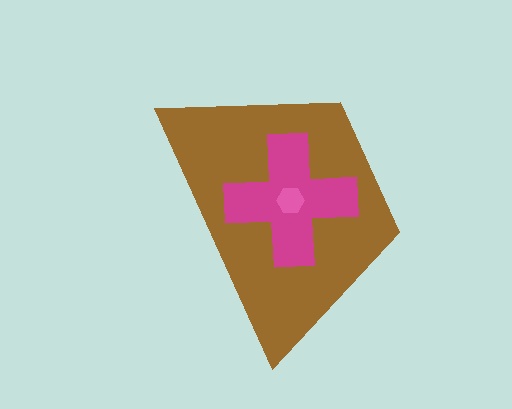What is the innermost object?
The pink hexagon.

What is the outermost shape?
The brown trapezoid.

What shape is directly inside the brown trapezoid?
The magenta cross.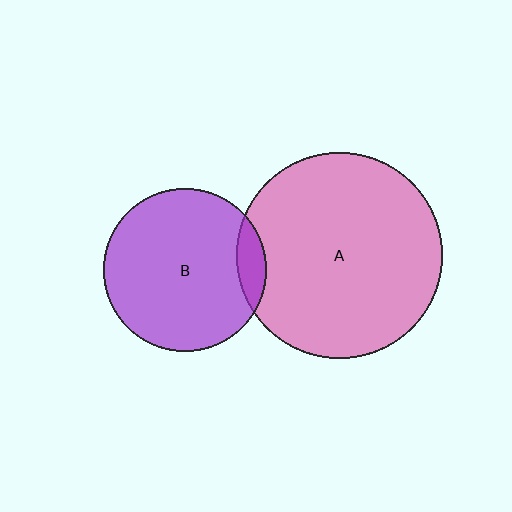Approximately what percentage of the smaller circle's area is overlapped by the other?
Approximately 10%.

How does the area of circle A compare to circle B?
Approximately 1.6 times.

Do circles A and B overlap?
Yes.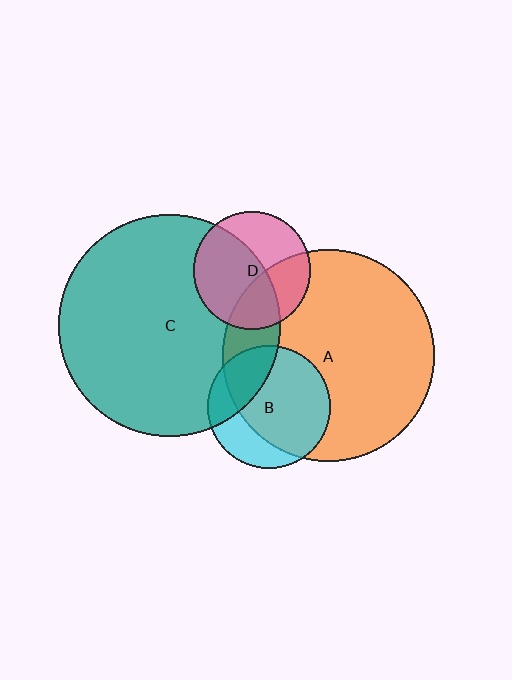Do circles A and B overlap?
Yes.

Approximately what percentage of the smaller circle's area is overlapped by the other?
Approximately 70%.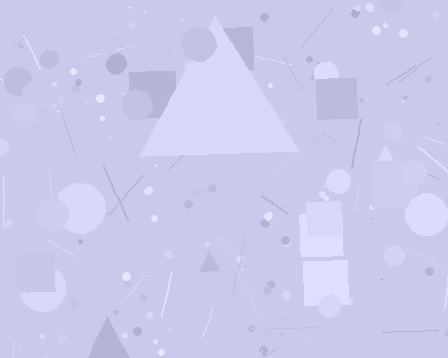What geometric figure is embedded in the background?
A triangle is embedded in the background.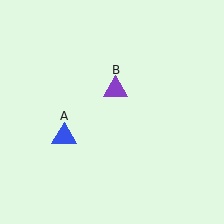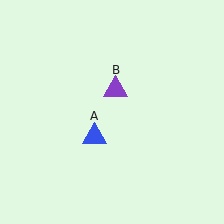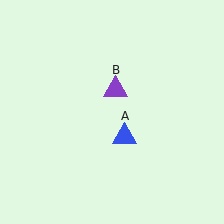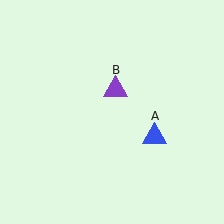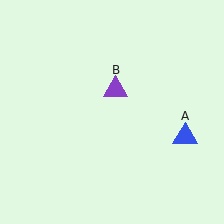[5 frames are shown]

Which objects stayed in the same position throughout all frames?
Purple triangle (object B) remained stationary.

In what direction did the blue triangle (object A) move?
The blue triangle (object A) moved right.